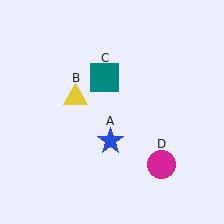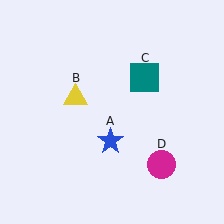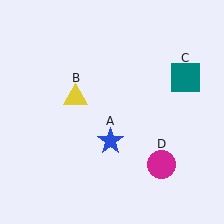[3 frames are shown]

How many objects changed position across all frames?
1 object changed position: teal square (object C).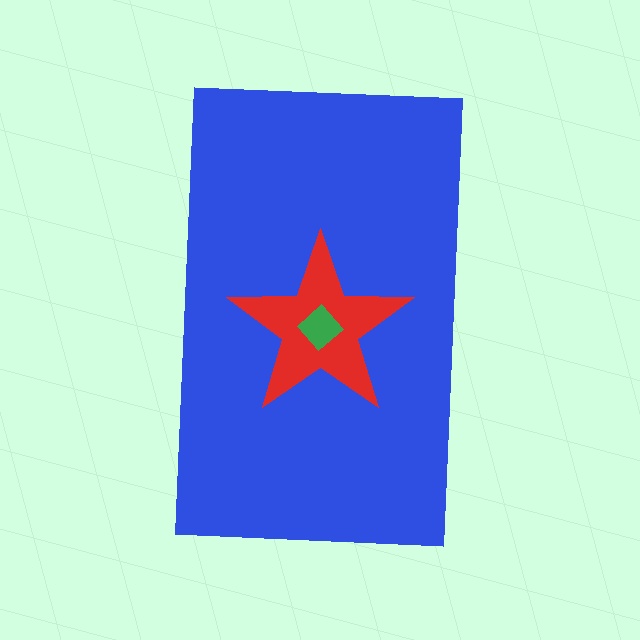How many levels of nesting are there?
3.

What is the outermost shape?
The blue rectangle.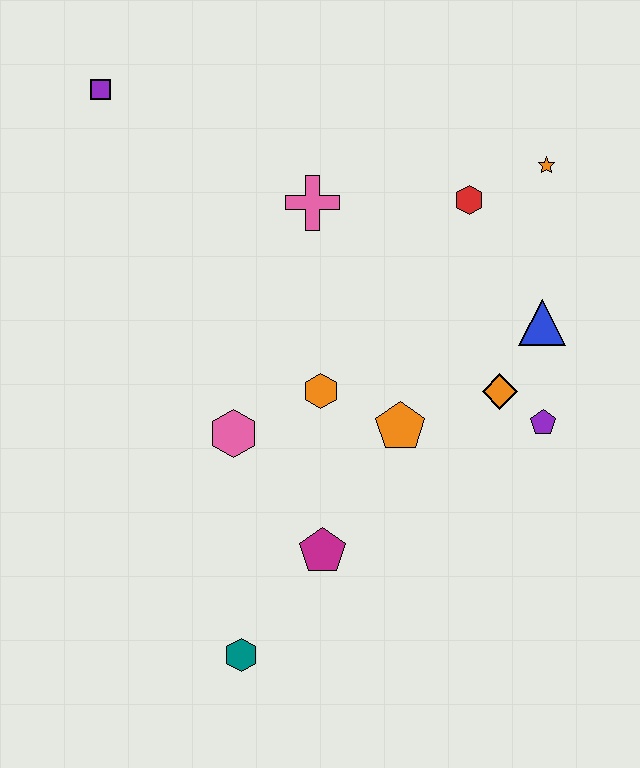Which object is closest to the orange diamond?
The purple pentagon is closest to the orange diamond.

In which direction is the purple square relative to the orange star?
The purple square is to the left of the orange star.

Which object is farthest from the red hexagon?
The teal hexagon is farthest from the red hexagon.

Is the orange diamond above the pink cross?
No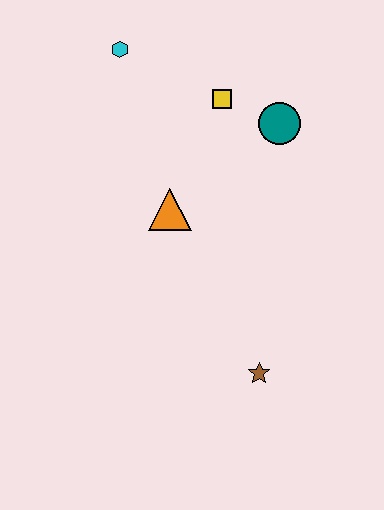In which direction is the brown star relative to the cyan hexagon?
The brown star is below the cyan hexagon.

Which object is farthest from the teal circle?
The brown star is farthest from the teal circle.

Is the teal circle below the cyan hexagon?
Yes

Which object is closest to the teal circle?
The yellow square is closest to the teal circle.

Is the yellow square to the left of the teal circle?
Yes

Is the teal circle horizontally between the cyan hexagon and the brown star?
No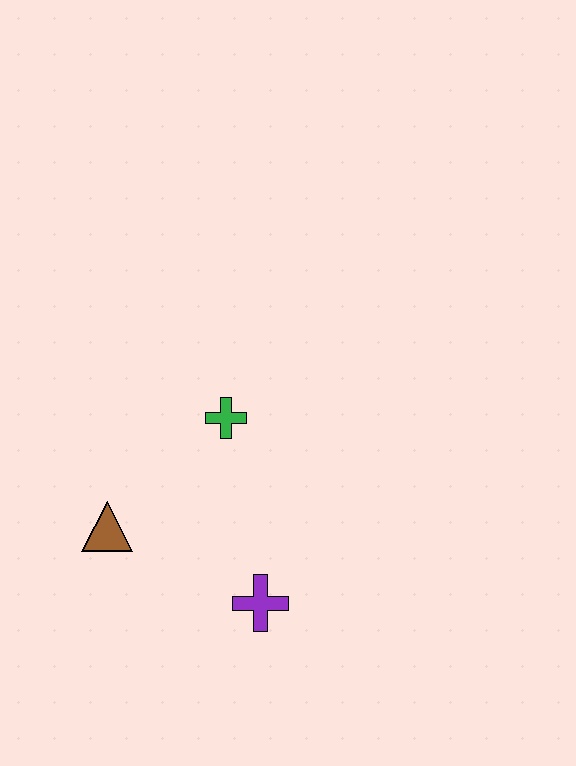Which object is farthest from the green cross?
The purple cross is farthest from the green cross.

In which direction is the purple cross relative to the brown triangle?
The purple cross is to the right of the brown triangle.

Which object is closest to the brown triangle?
The green cross is closest to the brown triangle.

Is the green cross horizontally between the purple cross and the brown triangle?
Yes